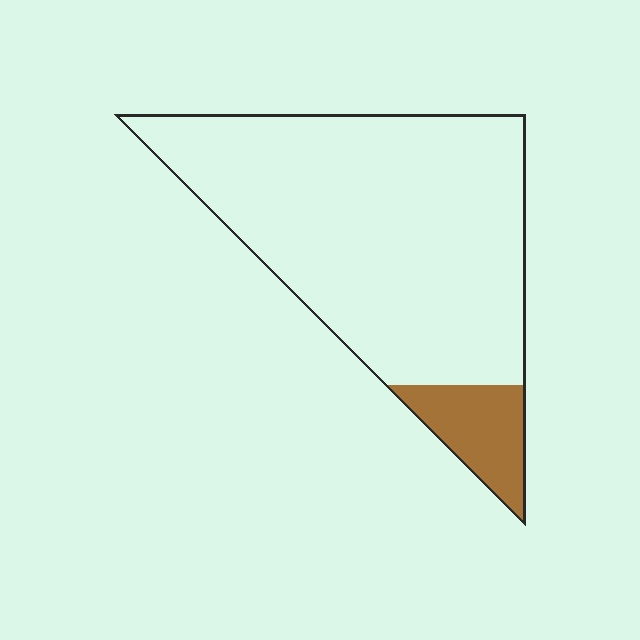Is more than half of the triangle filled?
No.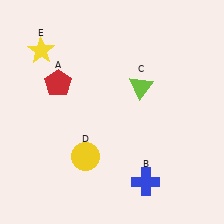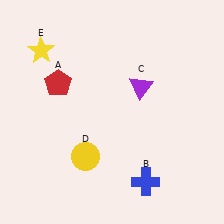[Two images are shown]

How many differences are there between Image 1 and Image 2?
There is 1 difference between the two images.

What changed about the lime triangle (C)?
In Image 1, C is lime. In Image 2, it changed to purple.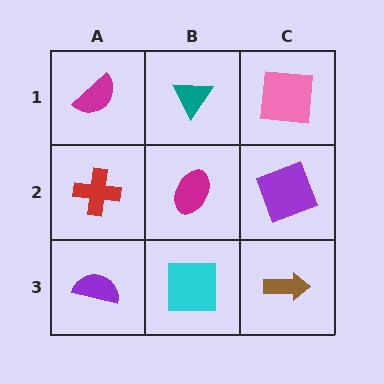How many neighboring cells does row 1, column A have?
2.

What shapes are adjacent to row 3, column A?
A red cross (row 2, column A), a cyan square (row 3, column B).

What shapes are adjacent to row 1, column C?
A purple square (row 2, column C), a teal triangle (row 1, column B).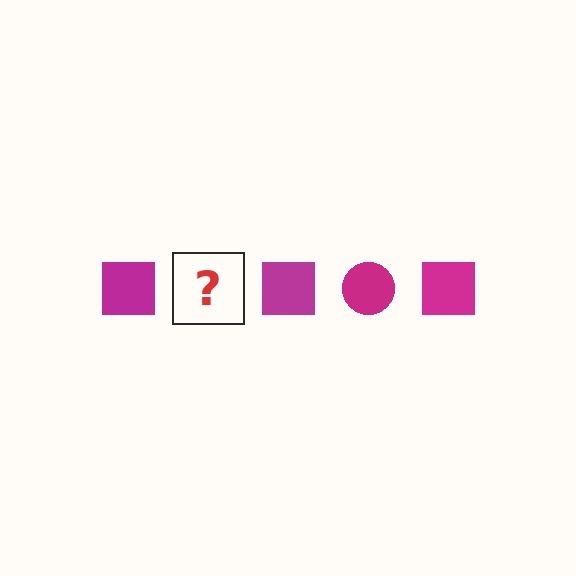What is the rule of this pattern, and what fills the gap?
The rule is that the pattern cycles through square, circle shapes in magenta. The gap should be filled with a magenta circle.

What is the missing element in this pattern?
The missing element is a magenta circle.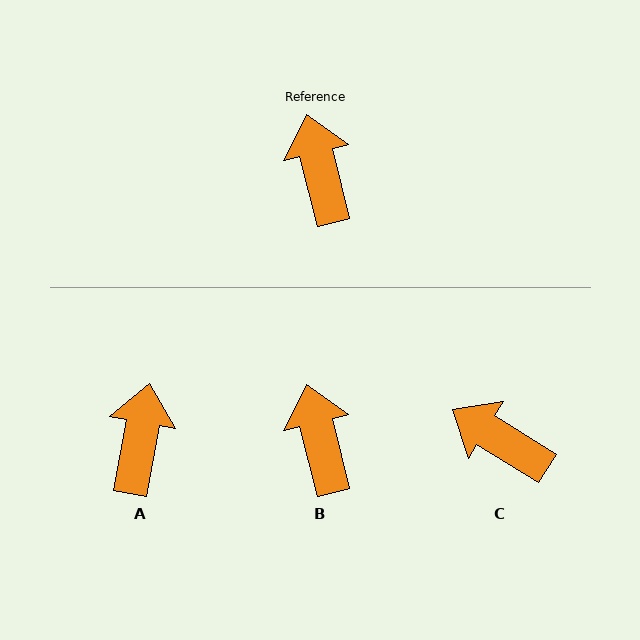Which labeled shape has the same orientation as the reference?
B.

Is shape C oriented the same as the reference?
No, it is off by about 44 degrees.